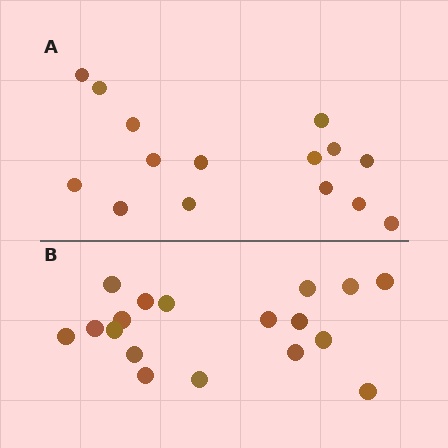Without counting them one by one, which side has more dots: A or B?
Region B (the bottom region) has more dots.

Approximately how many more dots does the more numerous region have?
Region B has just a few more — roughly 2 or 3 more dots than region A.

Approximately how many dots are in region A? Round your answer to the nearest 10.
About 20 dots. (The exact count is 15, which rounds to 20.)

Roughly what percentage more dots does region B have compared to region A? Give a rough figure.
About 20% more.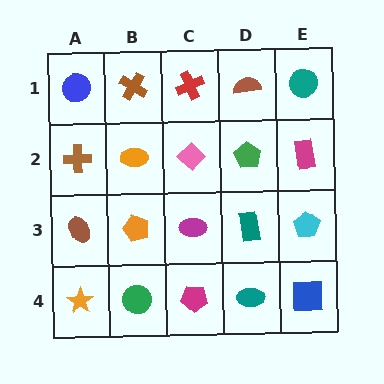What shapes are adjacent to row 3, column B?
An orange ellipse (row 2, column B), a green circle (row 4, column B), a brown ellipse (row 3, column A), a magenta ellipse (row 3, column C).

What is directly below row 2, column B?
An orange pentagon.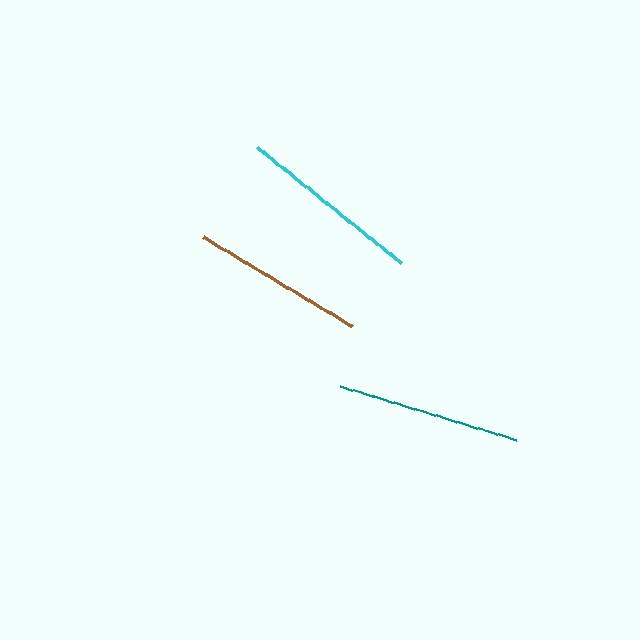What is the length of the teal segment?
The teal segment is approximately 184 pixels long.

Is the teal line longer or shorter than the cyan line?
The cyan line is longer than the teal line.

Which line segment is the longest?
The cyan line is the longest at approximately 185 pixels.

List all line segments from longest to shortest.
From longest to shortest: cyan, teal, brown.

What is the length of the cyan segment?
The cyan segment is approximately 185 pixels long.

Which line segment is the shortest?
The brown line is the shortest at approximately 175 pixels.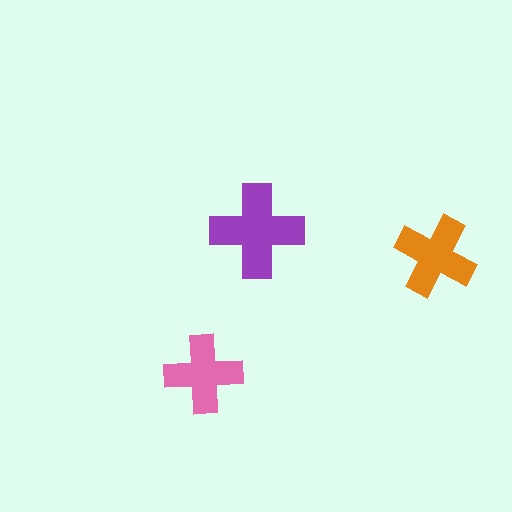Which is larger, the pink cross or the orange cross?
The orange one.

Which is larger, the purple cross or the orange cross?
The purple one.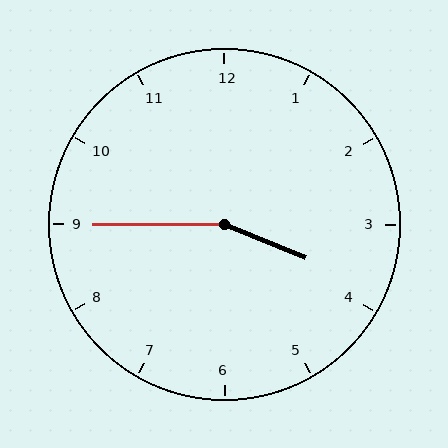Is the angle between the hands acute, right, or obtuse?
It is obtuse.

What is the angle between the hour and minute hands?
Approximately 158 degrees.